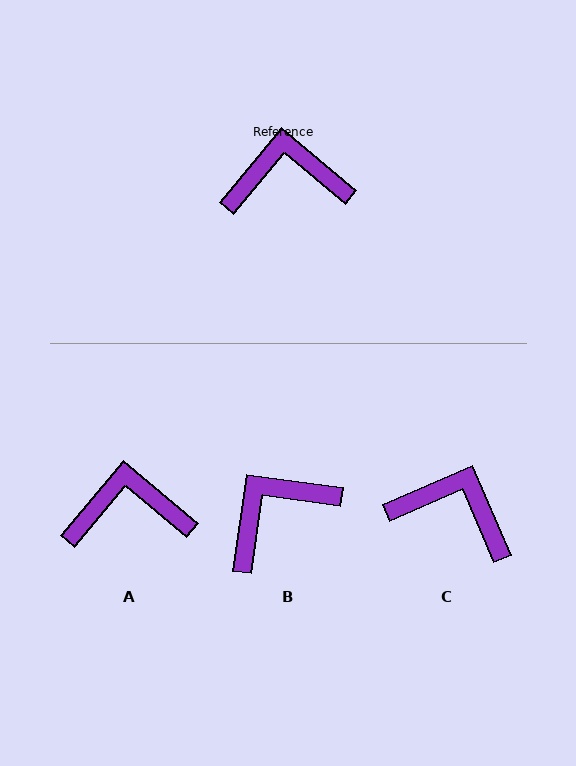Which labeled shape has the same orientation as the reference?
A.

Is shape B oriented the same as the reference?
No, it is off by about 32 degrees.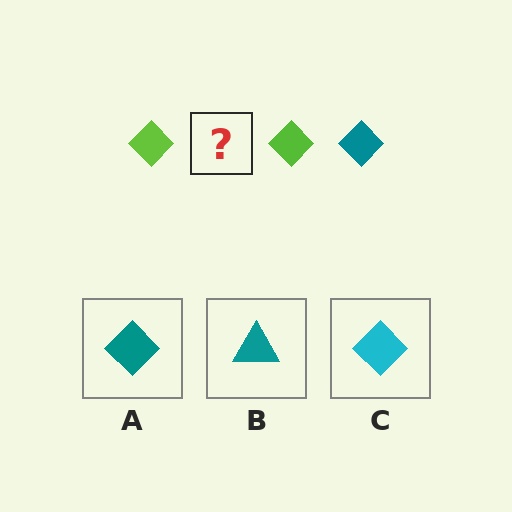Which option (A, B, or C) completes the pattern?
A.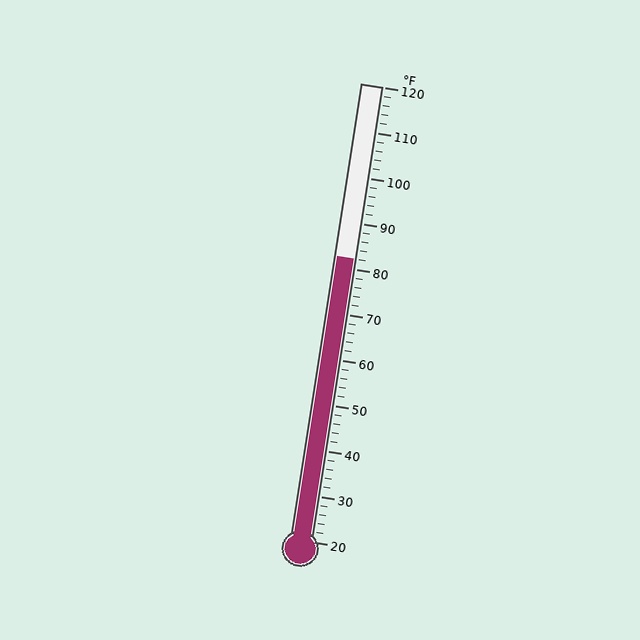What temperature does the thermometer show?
The thermometer shows approximately 82°F.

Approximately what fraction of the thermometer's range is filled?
The thermometer is filled to approximately 60% of its range.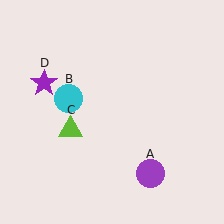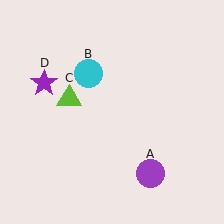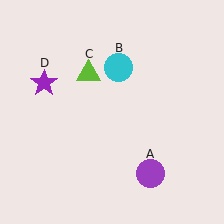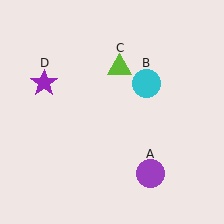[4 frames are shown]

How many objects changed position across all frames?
2 objects changed position: cyan circle (object B), lime triangle (object C).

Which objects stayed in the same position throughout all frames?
Purple circle (object A) and purple star (object D) remained stationary.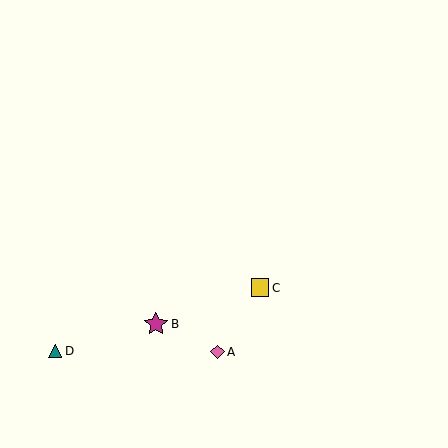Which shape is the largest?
The magenta star (labeled B) is the largest.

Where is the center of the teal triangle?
The center of the teal triangle is at (55, 351).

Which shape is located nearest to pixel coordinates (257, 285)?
The yellow square (labeled C) at (260, 288) is nearest to that location.